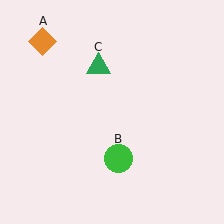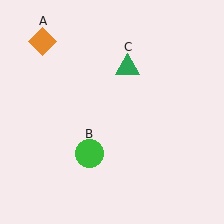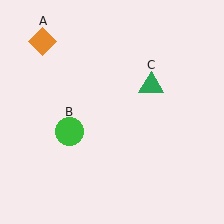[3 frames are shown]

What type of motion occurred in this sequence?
The green circle (object B), green triangle (object C) rotated clockwise around the center of the scene.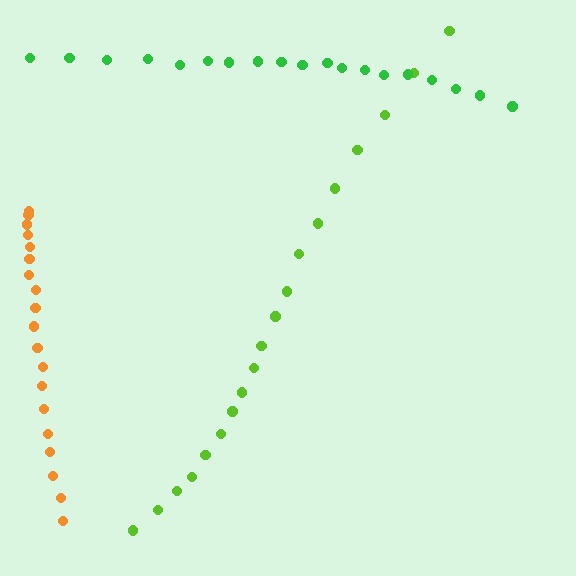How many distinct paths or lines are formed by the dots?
There are 3 distinct paths.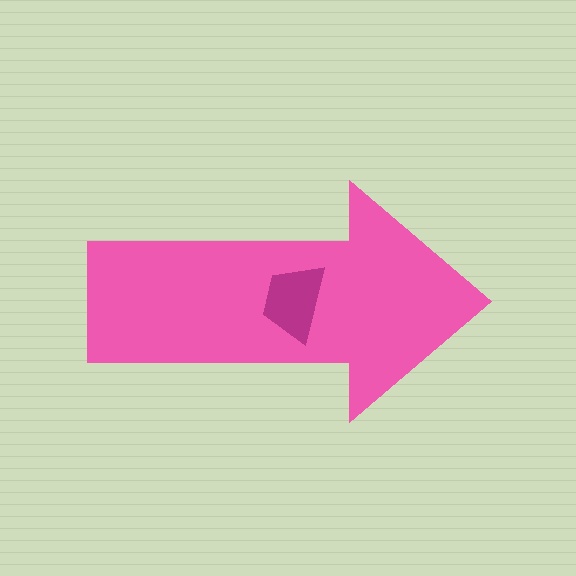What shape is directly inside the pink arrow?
The magenta trapezoid.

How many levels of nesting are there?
2.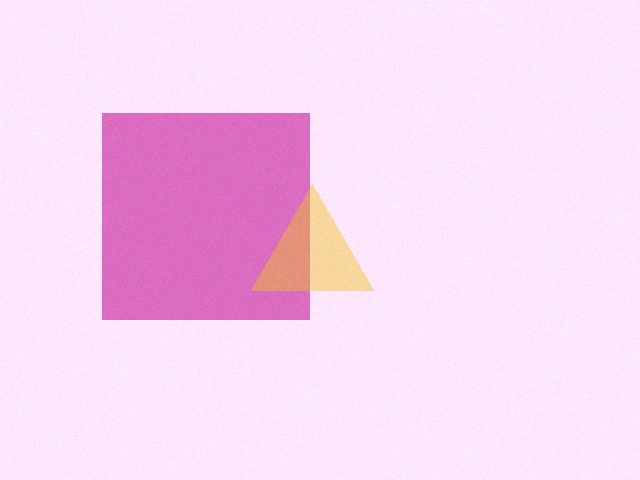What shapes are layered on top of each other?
The layered shapes are: a magenta square, a yellow triangle.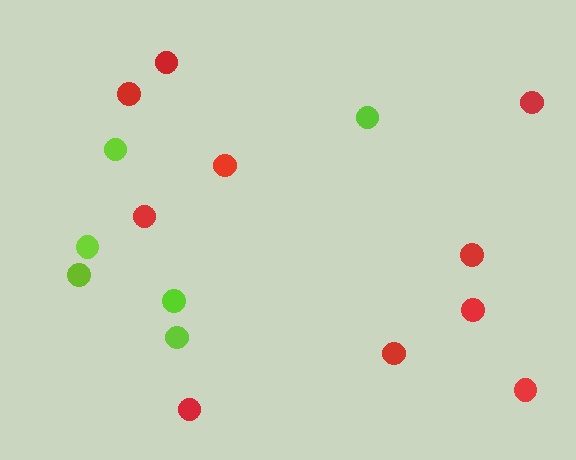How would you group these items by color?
There are 2 groups: one group of lime circles (6) and one group of red circles (10).